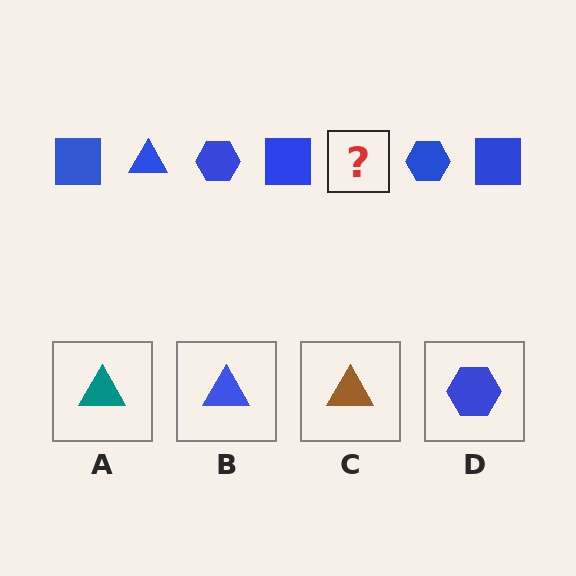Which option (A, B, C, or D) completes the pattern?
B.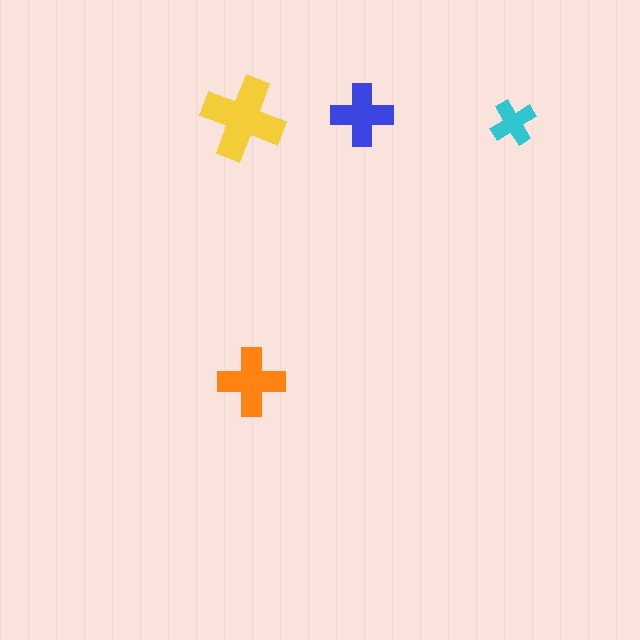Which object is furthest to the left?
The yellow cross is leftmost.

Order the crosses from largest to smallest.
the yellow one, the orange one, the blue one, the cyan one.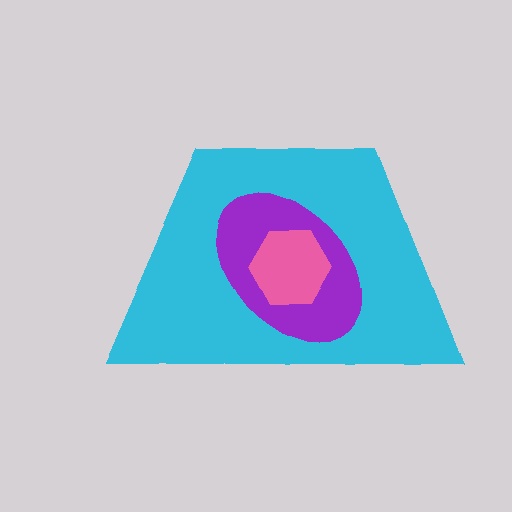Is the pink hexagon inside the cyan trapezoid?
Yes.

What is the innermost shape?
The pink hexagon.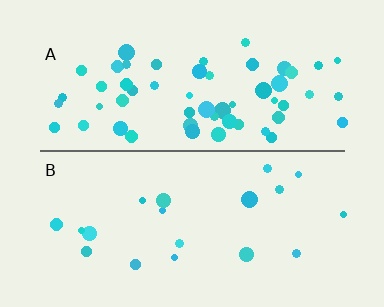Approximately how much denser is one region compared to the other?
Approximately 2.9× — region A over region B.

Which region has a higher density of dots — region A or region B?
A (the top).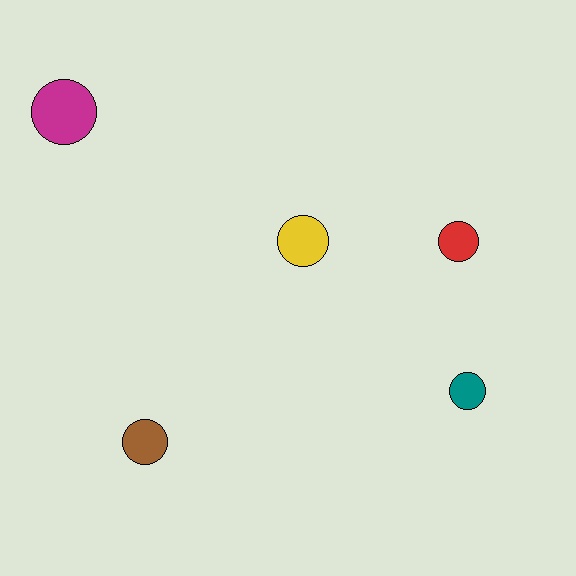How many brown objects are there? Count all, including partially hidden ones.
There is 1 brown object.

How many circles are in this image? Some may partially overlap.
There are 5 circles.